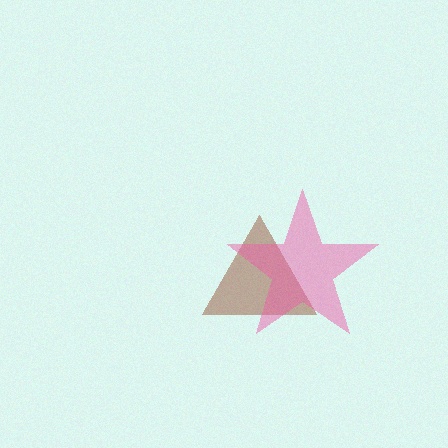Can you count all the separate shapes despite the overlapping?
Yes, there are 2 separate shapes.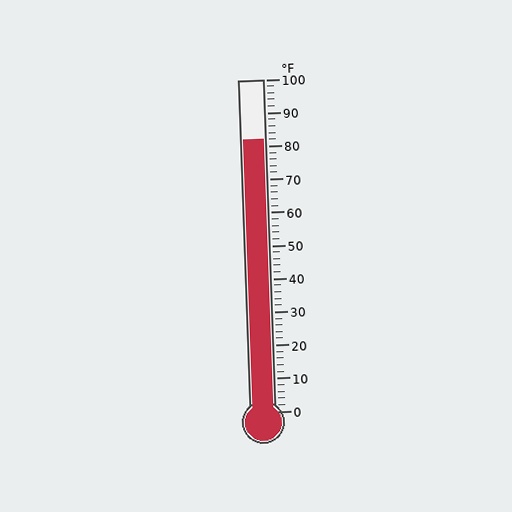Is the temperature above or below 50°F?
The temperature is above 50°F.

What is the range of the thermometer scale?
The thermometer scale ranges from 0°F to 100°F.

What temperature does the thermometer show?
The thermometer shows approximately 82°F.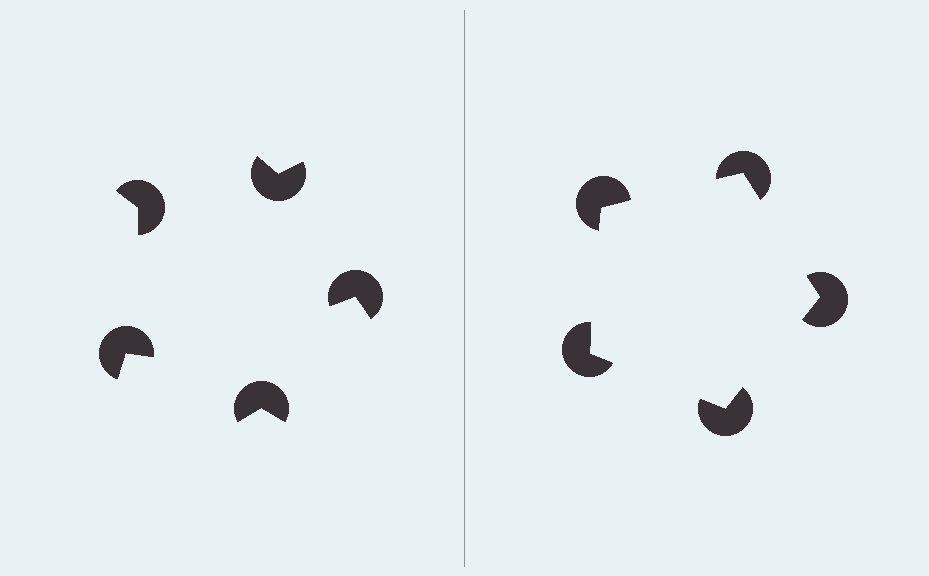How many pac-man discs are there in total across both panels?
10 — 5 on each side.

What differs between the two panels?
The pac-man discs are positioned identically on both sides; only the wedge orientations differ. On the right they align to a pentagon; on the left they are misaligned.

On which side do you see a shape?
An illusory pentagon appears on the right side. On the left side the wedge cuts are rotated, so no coherent shape forms.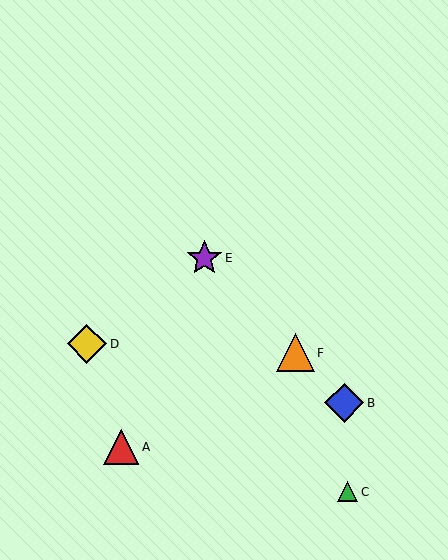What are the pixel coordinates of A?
Object A is at (121, 447).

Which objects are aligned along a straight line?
Objects B, E, F are aligned along a straight line.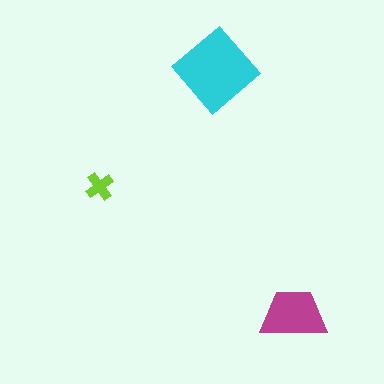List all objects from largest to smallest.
The cyan diamond, the magenta trapezoid, the lime cross.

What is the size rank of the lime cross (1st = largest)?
3rd.